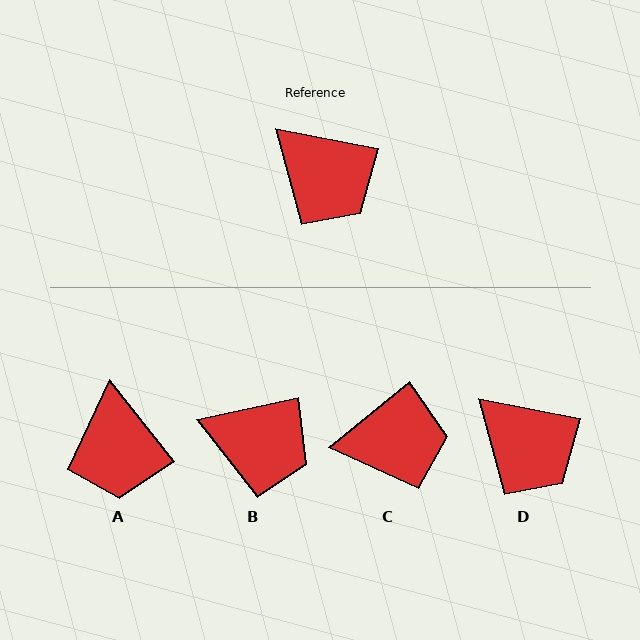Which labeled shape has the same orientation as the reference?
D.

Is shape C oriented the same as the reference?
No, it is off by about 50 degrees.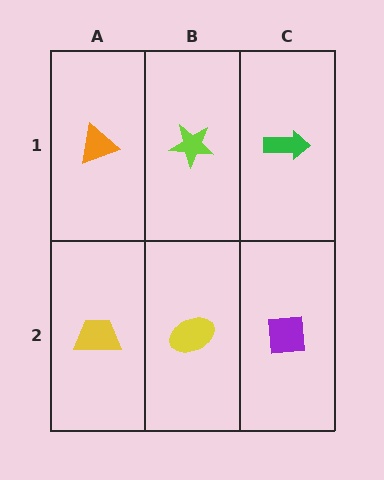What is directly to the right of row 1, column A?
A lime star.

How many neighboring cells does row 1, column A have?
2.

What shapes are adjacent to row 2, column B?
A lime star (row 1, column B), a yellow trapezoid (row 2, column A), a purple square (row 2, column C).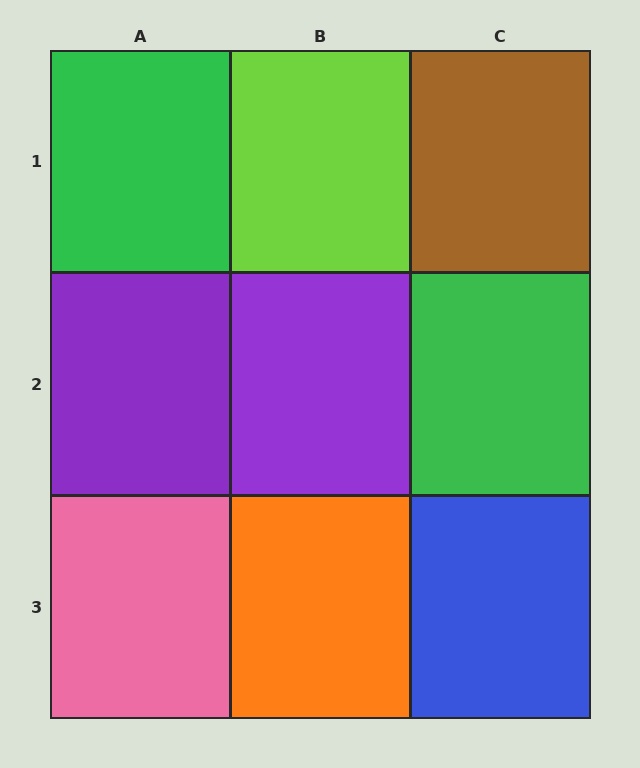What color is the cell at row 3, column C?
Blue.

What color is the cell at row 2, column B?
Purple.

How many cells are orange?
1 cell is orange.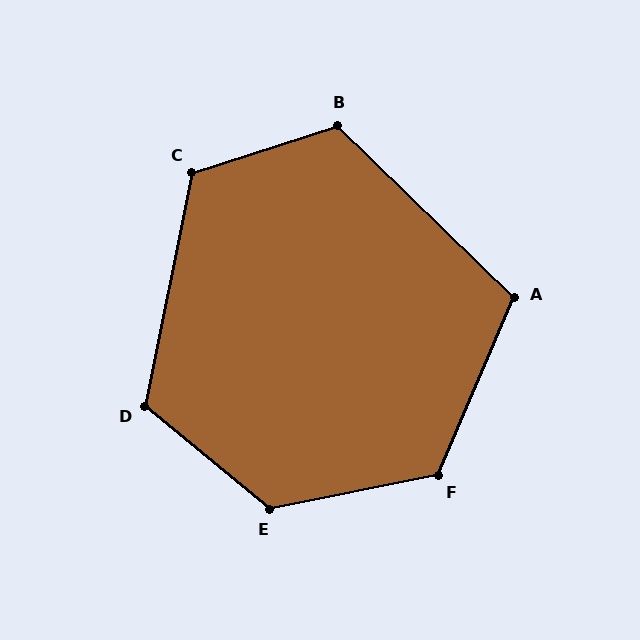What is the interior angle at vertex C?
Approximately 119 degrees (obtuse).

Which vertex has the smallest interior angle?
A, at approximately 111 degrees.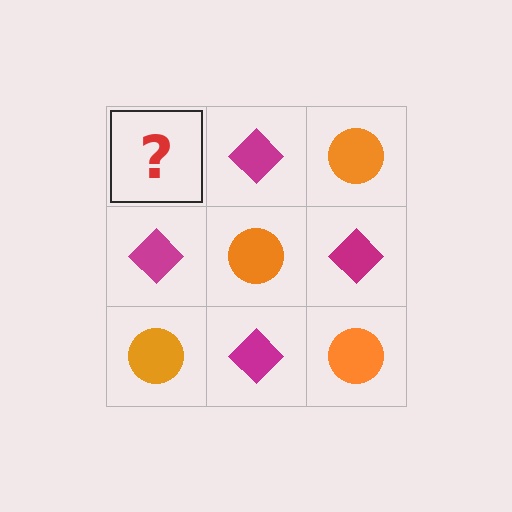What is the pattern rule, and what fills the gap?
The rule is that it alternates orange circle and magenta diamond in a checkerboard pattern. The gap should be filled with an orange circle.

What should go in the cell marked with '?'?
The missing cell should contain an orange circle.